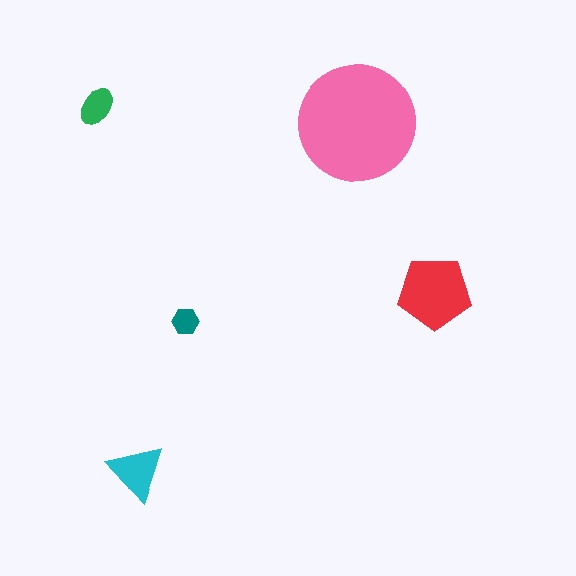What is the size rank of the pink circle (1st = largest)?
1st.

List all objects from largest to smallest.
The pink circle, the red pentagon, the cyan triangle, the green ellipse, the teal hexagon.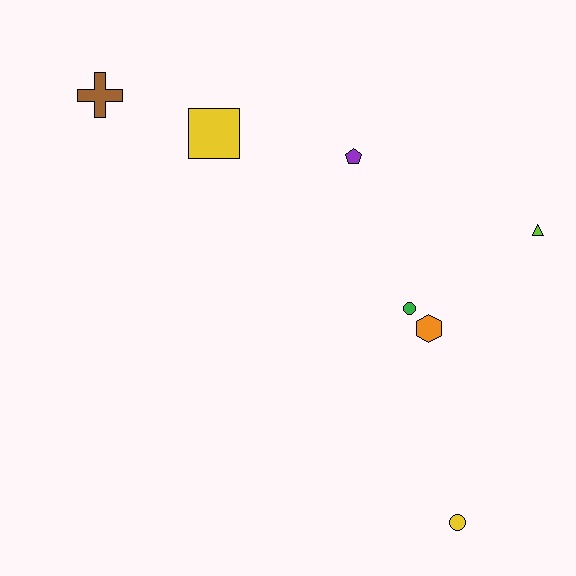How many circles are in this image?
There are 2 circles.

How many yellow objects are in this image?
There are 2 yellow objects.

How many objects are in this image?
There are 7 objects.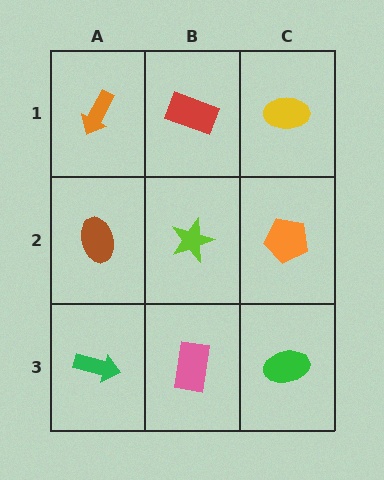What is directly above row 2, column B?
A red rectangle.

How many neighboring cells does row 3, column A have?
2.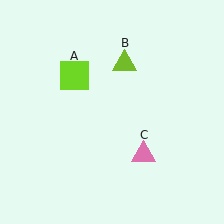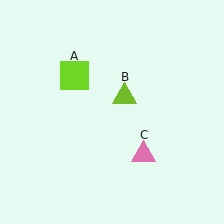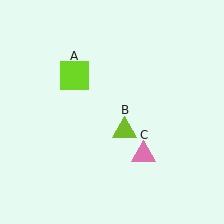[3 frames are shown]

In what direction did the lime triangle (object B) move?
The lime triangle (object B) moved down.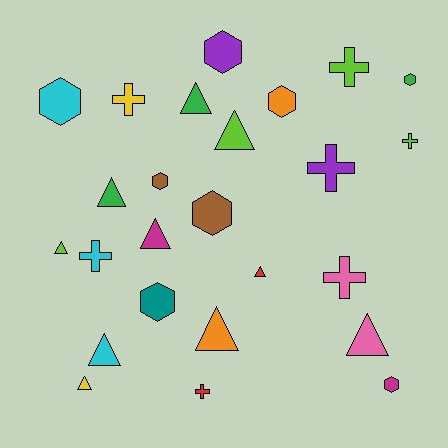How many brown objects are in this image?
There are 2 brown objects.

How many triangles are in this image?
There are 10 triangles.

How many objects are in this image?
There are 25 objects.